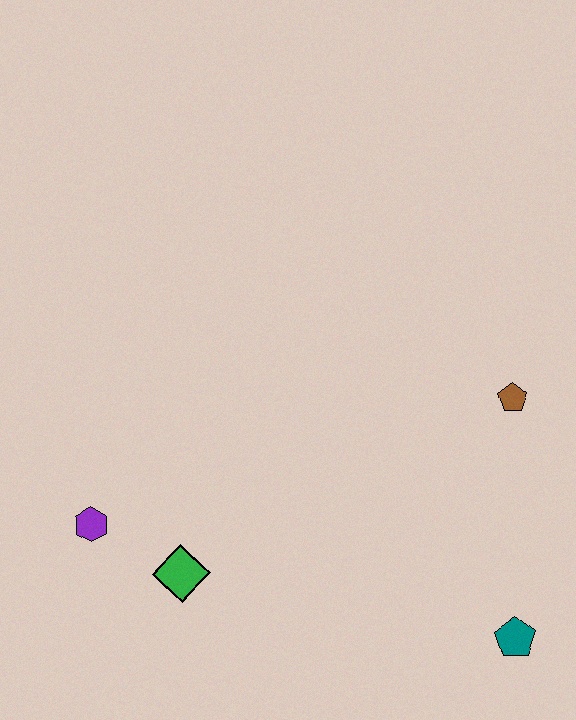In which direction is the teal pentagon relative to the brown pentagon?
The teal pentagon is below the brown pentagon.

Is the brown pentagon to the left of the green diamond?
No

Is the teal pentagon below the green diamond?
Yes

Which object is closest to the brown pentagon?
The teal pentagon is closest to the brown pentagon.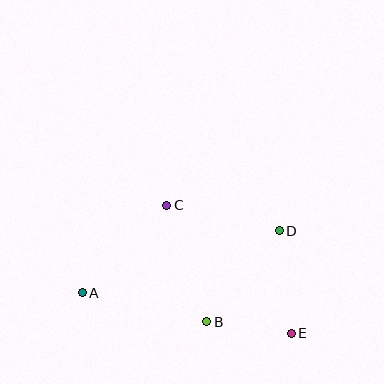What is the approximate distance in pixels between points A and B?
The distance between A and B is approximately 128 pixels.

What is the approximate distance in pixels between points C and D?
The distance between C and D is approximately 115 pixels.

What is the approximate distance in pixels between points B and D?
The distance between B and D is approximately 117 pixels.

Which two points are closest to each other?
Points B and E are closest to each other.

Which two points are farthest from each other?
Points A and E are farthest from each other.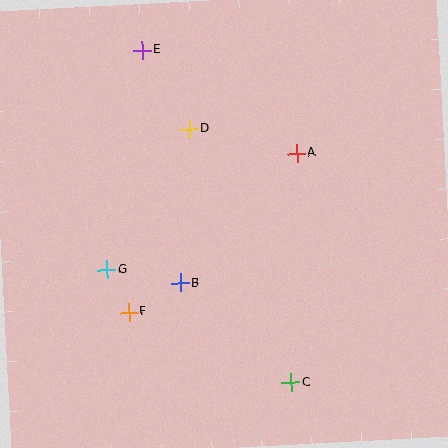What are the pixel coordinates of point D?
Point D is at (189, 129).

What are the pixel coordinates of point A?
Point A is at (297, 153).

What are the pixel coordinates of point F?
Point F is at (129, 312).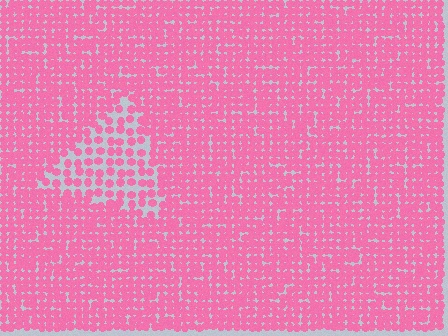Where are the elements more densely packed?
The elements are more densely packed outside the triangle boundary.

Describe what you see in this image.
The image contains small pink elements arranged at two different densities. A triangle-shaped region is visible where the elements are less densely packed than the surrounding area.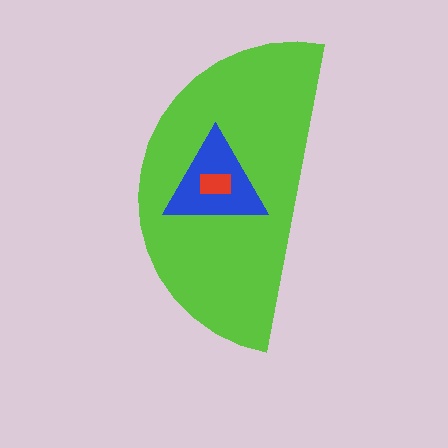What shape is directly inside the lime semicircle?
The blue triangle.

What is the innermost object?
The red rectangle.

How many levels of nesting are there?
3.